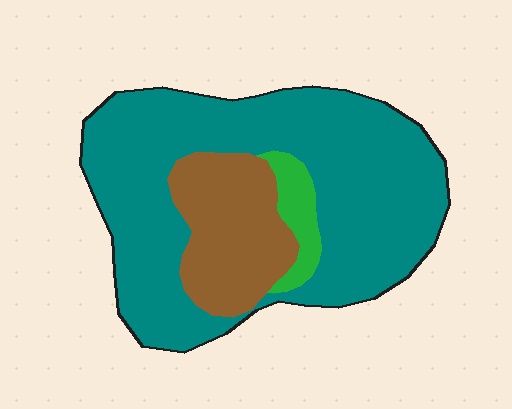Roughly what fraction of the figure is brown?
Brown covers around 20% of the figure.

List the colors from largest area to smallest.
From largest to smallest: teal, brown, green.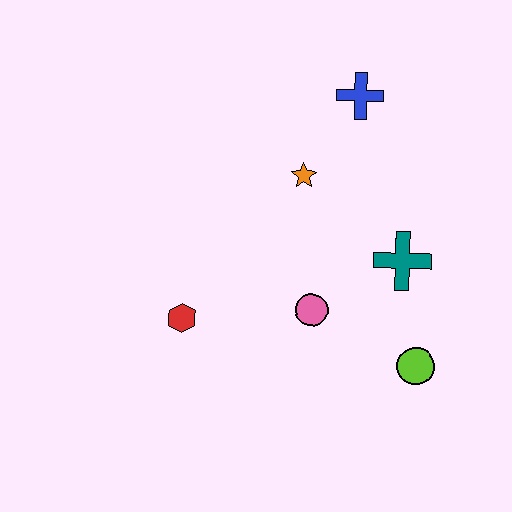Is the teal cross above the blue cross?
No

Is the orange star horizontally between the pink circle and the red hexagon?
Yes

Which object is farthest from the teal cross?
The red hexagon is farthest from the teal cross.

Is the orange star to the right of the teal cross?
No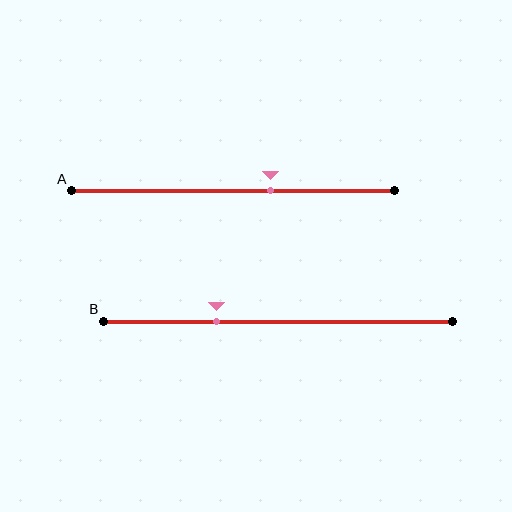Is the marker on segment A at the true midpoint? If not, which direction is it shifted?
No, the marker on segment A is shifted to the right by about 11% of the segment length.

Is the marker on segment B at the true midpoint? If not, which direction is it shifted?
No, the marker on segment B is shifted to the left by about 18% of the segment length.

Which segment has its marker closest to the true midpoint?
Segment A has its marker closest to the true midpoint.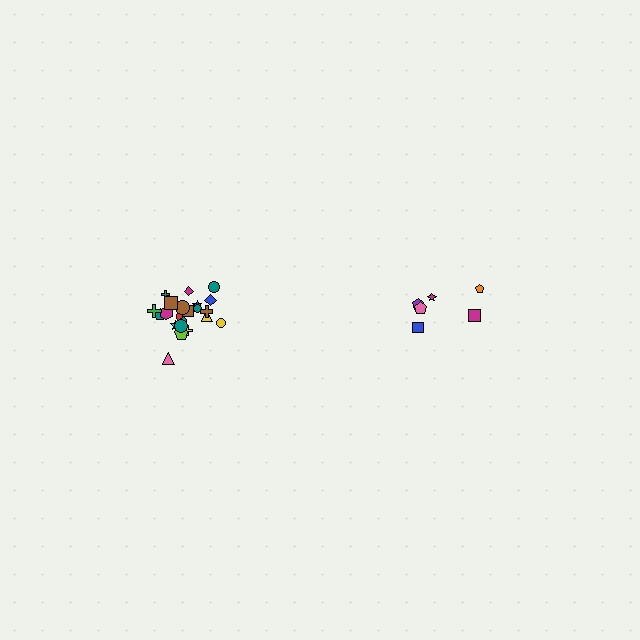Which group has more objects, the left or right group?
The left group.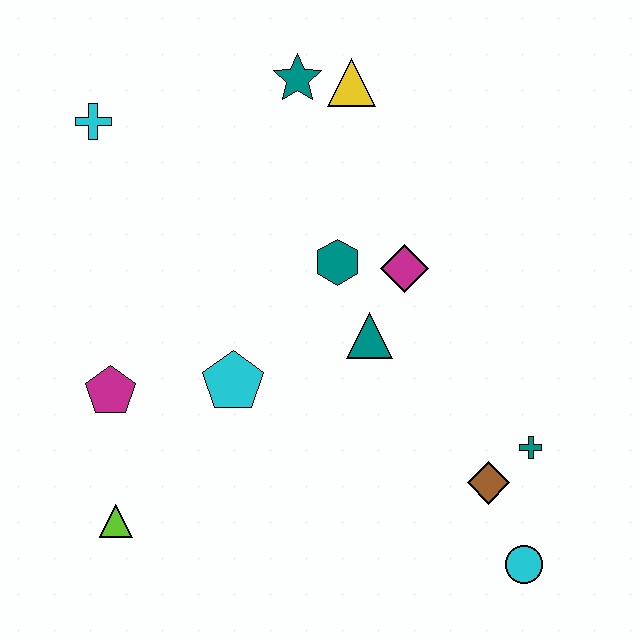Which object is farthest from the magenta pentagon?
The cyan circle is farthest from the magenta pentagon.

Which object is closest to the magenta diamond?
The teal hexagon is closest to the magenta diamond.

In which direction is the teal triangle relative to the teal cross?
The teal triangle is to the left of the teal cross.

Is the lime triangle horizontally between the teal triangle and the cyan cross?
Yes